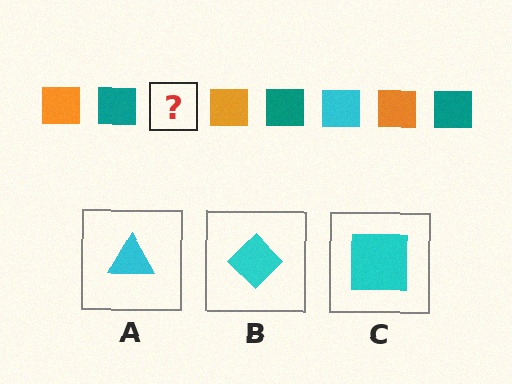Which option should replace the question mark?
Option C.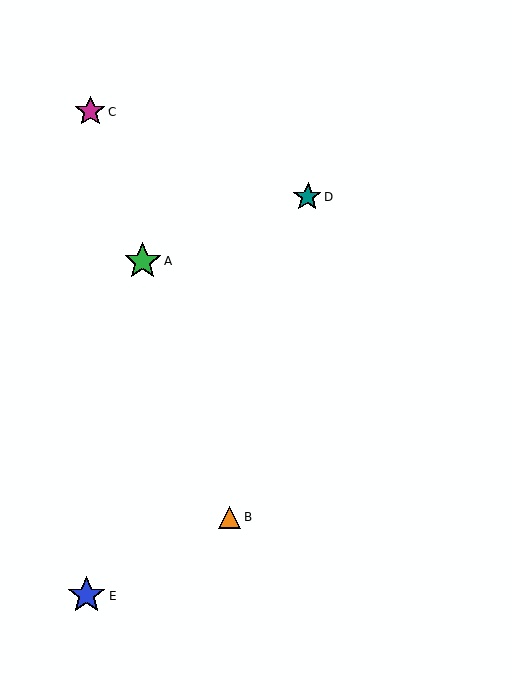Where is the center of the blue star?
The center of the blue star is at (87, 595).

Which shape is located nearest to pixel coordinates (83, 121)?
The magenta star (labeled C) at (90, 112) is nearest to that location.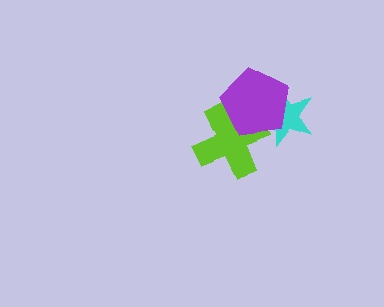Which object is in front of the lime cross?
The purple pentagon is in front of the lime cross.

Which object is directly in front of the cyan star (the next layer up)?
The lime cross is directly in front of the cyan star.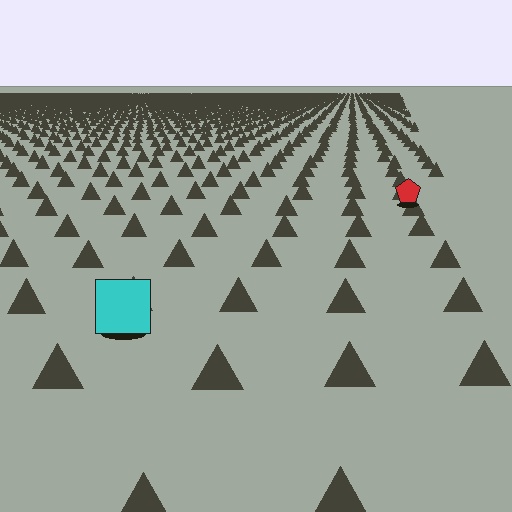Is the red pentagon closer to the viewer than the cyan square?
No. The cyan square is closer — you can tell from the texture gradient: the ground texture is coarser near it.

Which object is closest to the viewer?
The cyan square is closest. The texture marks near it are larger and more spread out.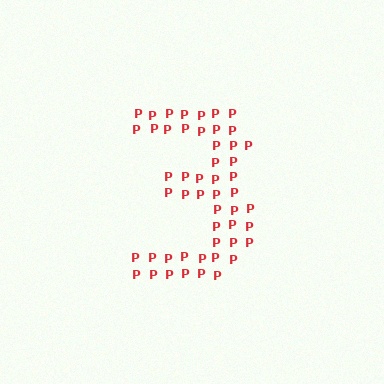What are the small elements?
The small elements are letter P's.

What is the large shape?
The large shape is the digit 3.